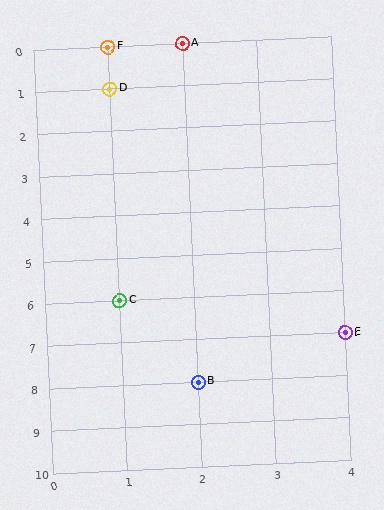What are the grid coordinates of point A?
Point A is at grid coordinates (2, 0).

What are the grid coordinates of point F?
Point F is at grid coordinates (1, 0).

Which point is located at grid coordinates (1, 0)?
Point F is at (1, 0).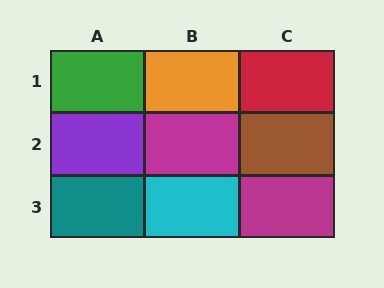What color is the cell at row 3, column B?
Cyan.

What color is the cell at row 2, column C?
Brown.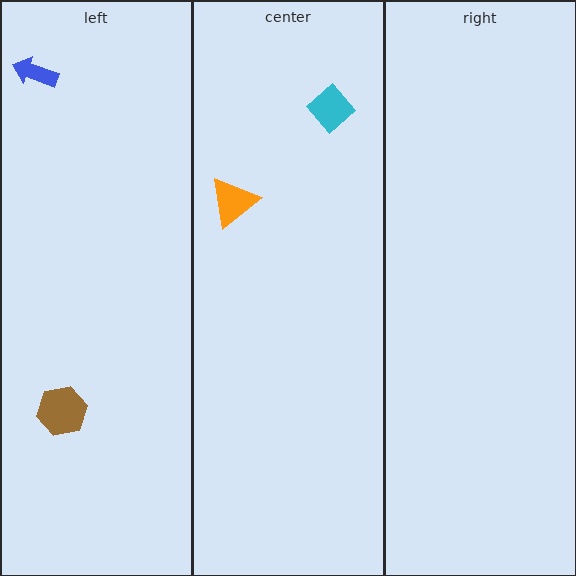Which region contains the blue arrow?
The left region.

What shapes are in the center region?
The orange triangle, the cyan diamond.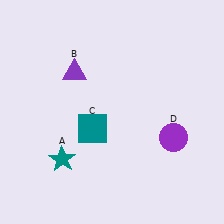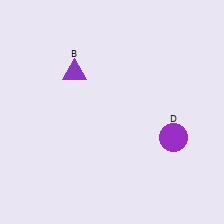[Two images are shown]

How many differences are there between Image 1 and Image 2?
There are 2 differences between the two images.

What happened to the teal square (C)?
The teal square (C) was removed in Image 2. It was in the bottom-left area of Image 1.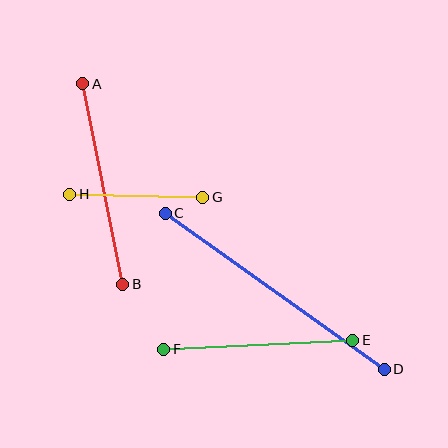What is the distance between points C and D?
The distance is approximately 269 pixels.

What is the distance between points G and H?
The distance is approximately 133 pixels.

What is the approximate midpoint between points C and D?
The midpoint is at approximately (275, 291) pixels.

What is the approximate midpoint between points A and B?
The midpoint is at approximately (103, 184) pixels.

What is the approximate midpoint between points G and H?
The midpoint is at approximately (136, 196) pixels.